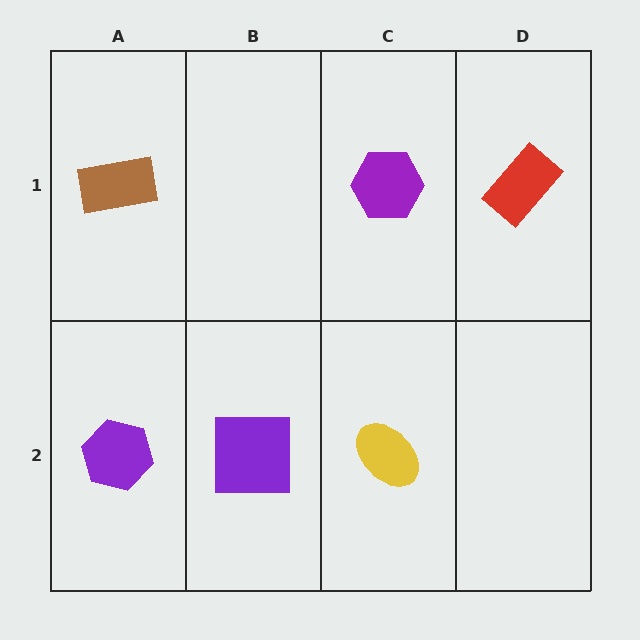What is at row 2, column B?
A purple square.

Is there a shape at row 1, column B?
No, that cell is empty.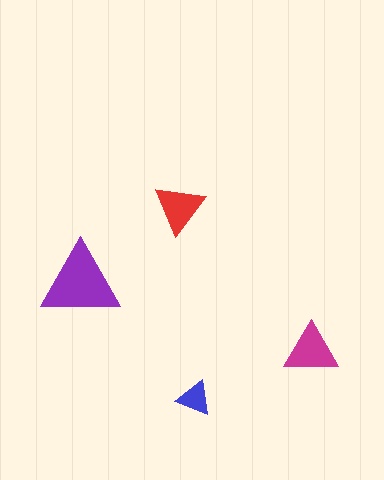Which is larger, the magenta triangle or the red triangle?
The magenta one.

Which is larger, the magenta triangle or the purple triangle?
The purple one.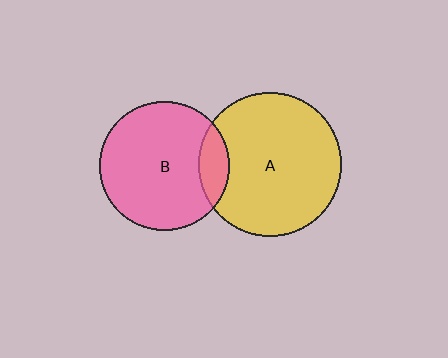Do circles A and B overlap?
Yes.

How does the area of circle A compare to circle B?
Approximately 1.2 times.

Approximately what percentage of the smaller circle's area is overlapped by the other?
Approximately 15%.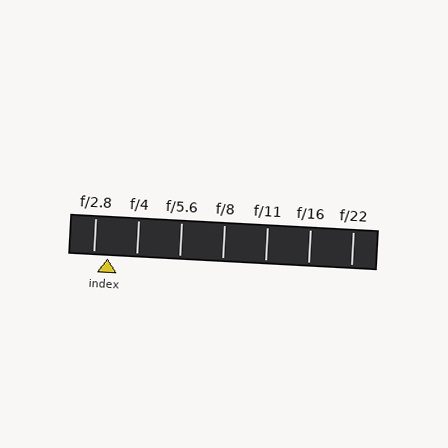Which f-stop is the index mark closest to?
The index mark is closest to f/2.8.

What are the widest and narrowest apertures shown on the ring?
The widest aperture shown is f/2.8 and the narrowest is f/22.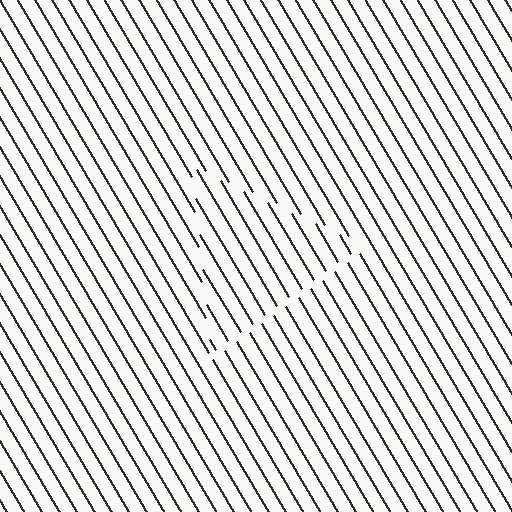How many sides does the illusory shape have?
3 sides — the line-ends trace a triangle.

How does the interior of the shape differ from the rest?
The interior of the shape contains the same grating, shifted by half a period — the contour is defined by the phase discontinuity where line-ends from the inner and outer gratings abut.